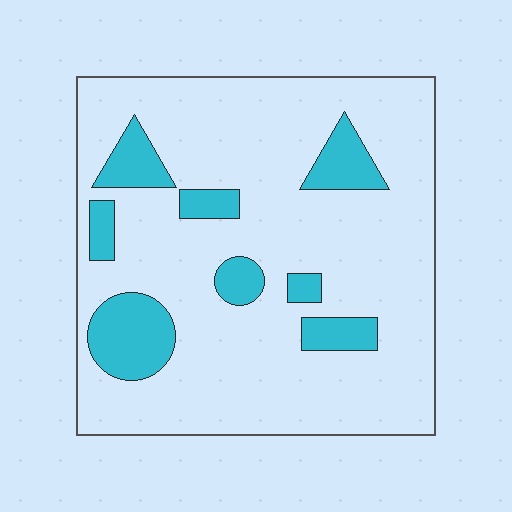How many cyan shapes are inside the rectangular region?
8.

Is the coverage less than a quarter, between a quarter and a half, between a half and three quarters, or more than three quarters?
Less than a quarter.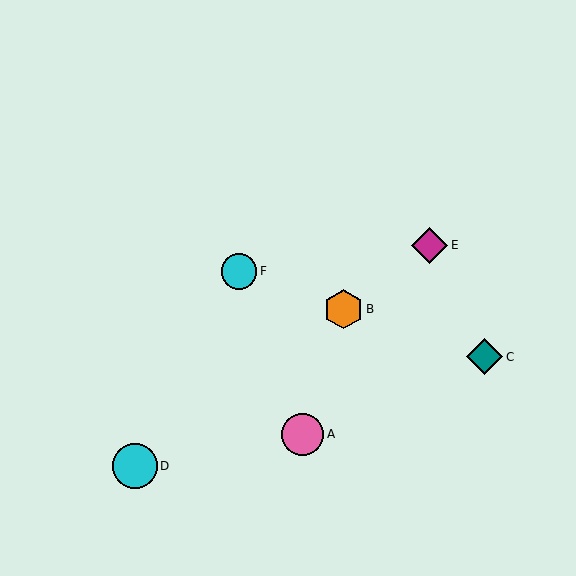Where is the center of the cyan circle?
The center of the cyan circle is at (135, 466).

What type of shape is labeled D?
Shape D is a cyan circle.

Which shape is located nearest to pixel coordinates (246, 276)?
The cyan circle (labeled F) at (239, 271) is nearest to that location.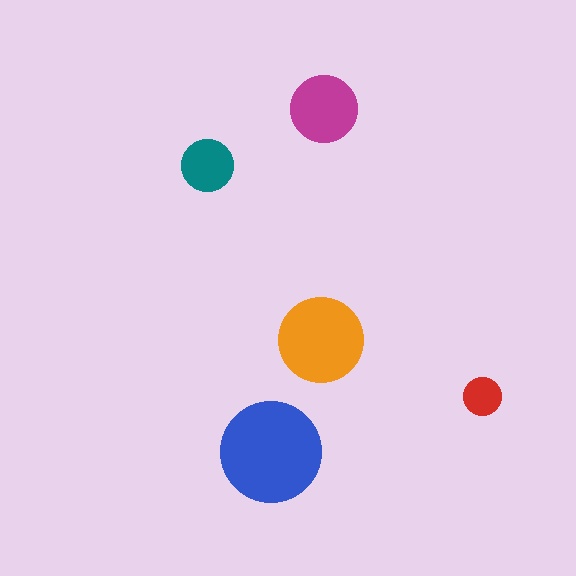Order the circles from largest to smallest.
the blue one, the orange one, the magenta one, the teal one, the red one.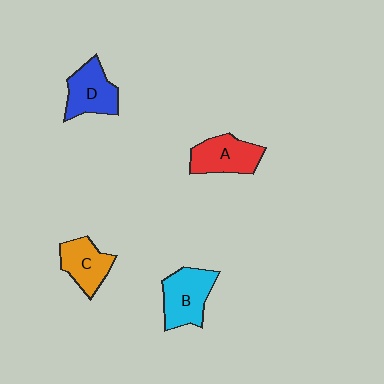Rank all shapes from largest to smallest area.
From largest to smallest: B (cyan), A (red), D (blue), C (orange).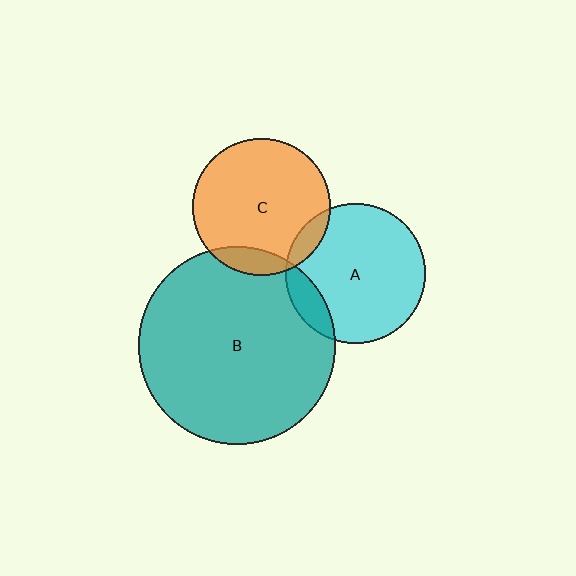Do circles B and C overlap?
Yes.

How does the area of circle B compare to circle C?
Approximately 2.1 times.